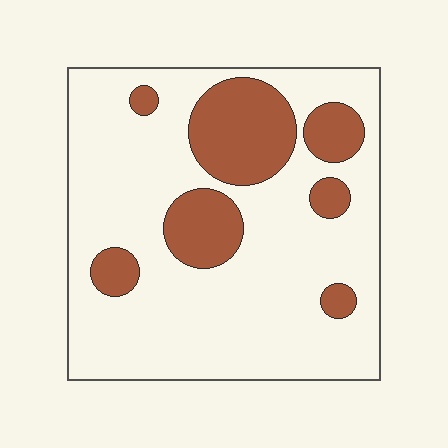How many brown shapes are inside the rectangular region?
7.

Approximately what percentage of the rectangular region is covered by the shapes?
Approximately 25%.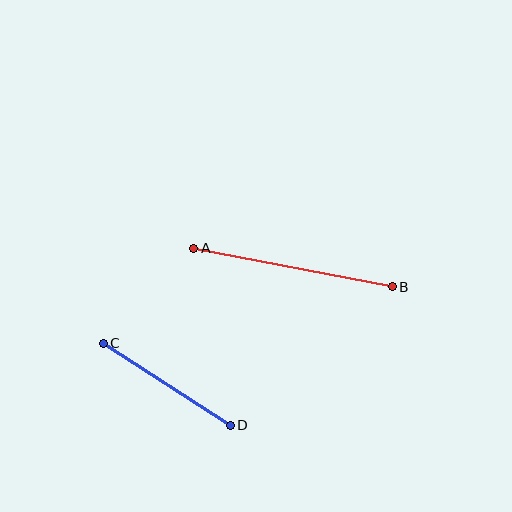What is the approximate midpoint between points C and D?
The midpoint is at approximately (167, 384) pixels.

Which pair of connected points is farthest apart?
Points A and B are farthest apart.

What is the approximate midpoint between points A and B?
The midpoint is at approximately (293, 268) pixels.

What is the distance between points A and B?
The distance is approximately 202 pixels.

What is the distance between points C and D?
The distance is approximately 151 pixels.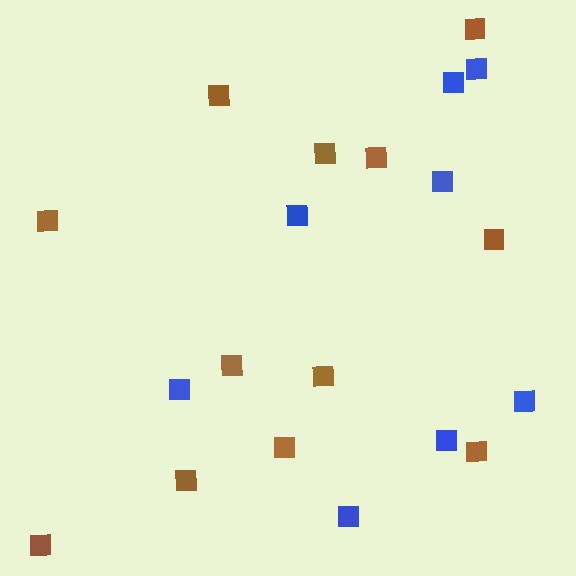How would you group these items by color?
There are 2 groups: one group of brown squares (12) and one group of blue squares (8).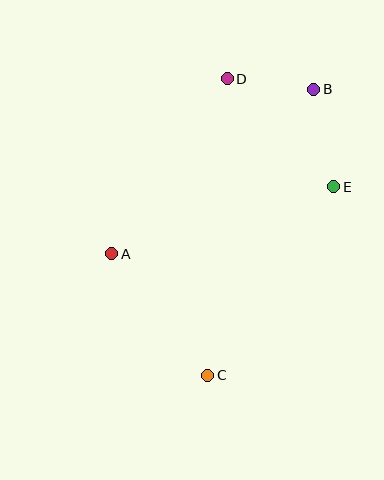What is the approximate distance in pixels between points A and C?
The distance between A and C is approximately 155 pixels.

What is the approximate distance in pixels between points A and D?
The distance between A and D is approximately 210 pixels.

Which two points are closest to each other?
Points B and D are closest to each other.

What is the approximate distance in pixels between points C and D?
The distance between C and D is approximately 297 pixels.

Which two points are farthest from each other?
Points B and C are farthest from each other.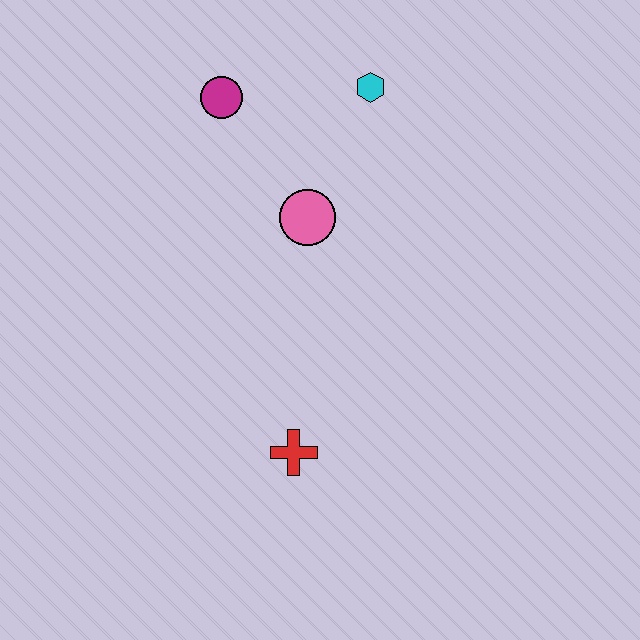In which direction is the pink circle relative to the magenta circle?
The pink circle is below the magenta circle.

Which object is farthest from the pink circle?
The red cross is farthest from the pink circle.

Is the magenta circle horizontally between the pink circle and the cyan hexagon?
No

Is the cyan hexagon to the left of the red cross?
No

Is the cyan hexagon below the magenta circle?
No